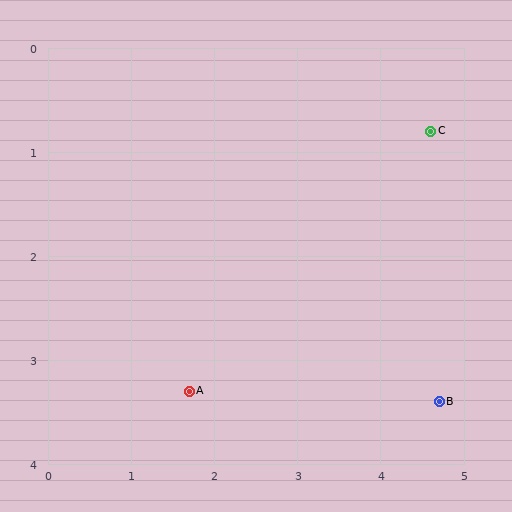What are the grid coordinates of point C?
Point C is at approximately (4.6, 0.8).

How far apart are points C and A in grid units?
Points C and A are about 3.8 grid units apart.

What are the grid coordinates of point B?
Point B is at approximately (4.7, 3.4).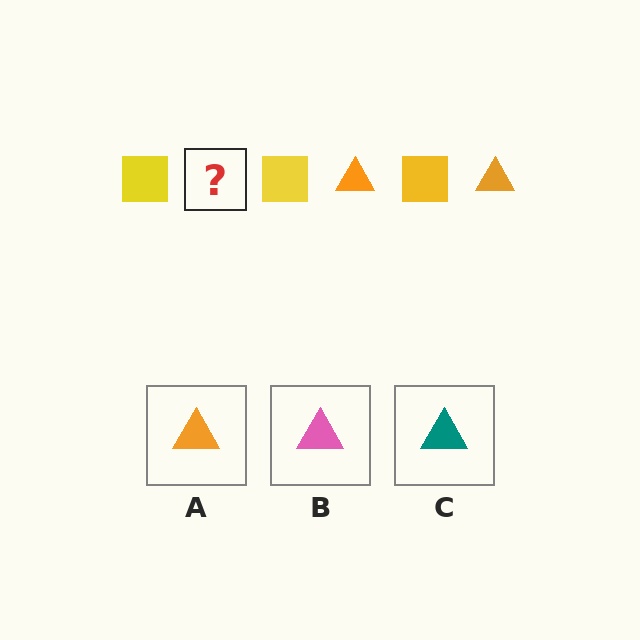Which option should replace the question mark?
Option A.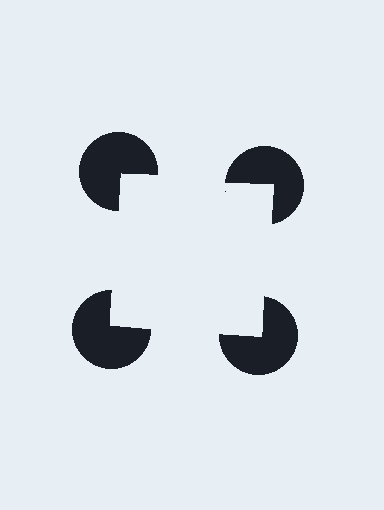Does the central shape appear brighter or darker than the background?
It typically appears slightly brighter than the background, even though no actual brightness change is drawn.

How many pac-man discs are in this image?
There are 4 — one at each vertex of the illusory square.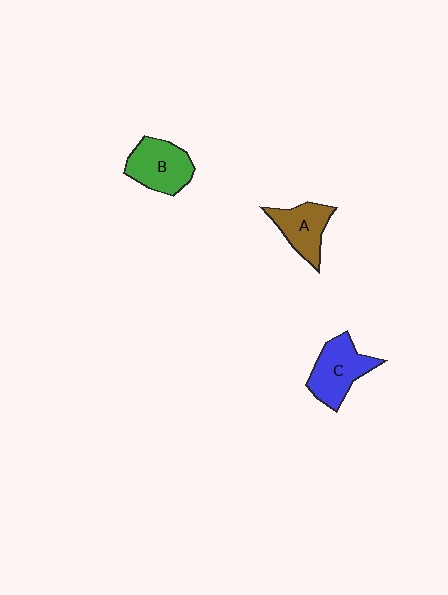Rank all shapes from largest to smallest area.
From largest to smallest: C (blue), B (green), A (brown).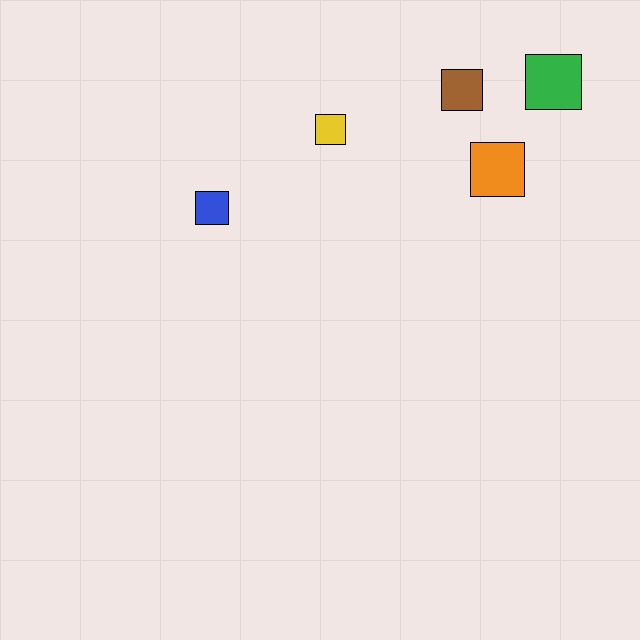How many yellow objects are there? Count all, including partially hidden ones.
There is 1 yellow object.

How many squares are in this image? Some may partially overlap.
There are 5 squares.